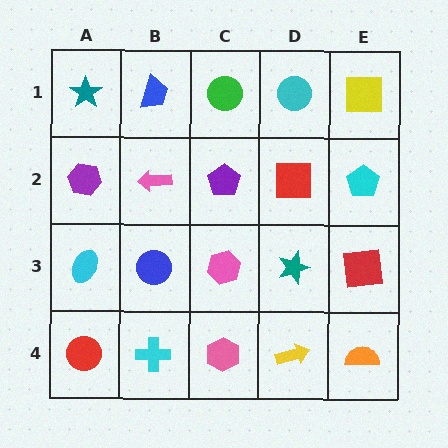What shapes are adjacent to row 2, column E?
A yellow square (row 1, column E), a red square (row 3, column E), a red square (row 2, column D).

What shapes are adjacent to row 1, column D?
A red square (row 2, column D), a green circle (row 1, column C), a yellow square (row 1, column E).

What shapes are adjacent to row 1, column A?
A purple hexagon (row 2, column A), a blue trapezoid (row 1, column B).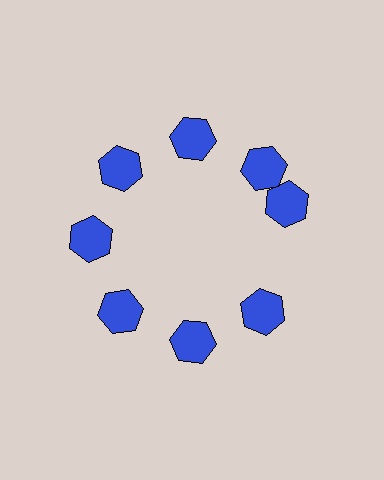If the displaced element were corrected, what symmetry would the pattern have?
It would have 8-fold rotational symmetry — the pattern would map onto itself every 45 degrees.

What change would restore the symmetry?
The symmetry would be restored by rotating it back into even spacing with its neighbors so that all 8 hexagons sit at equal angles and equal distance from the center.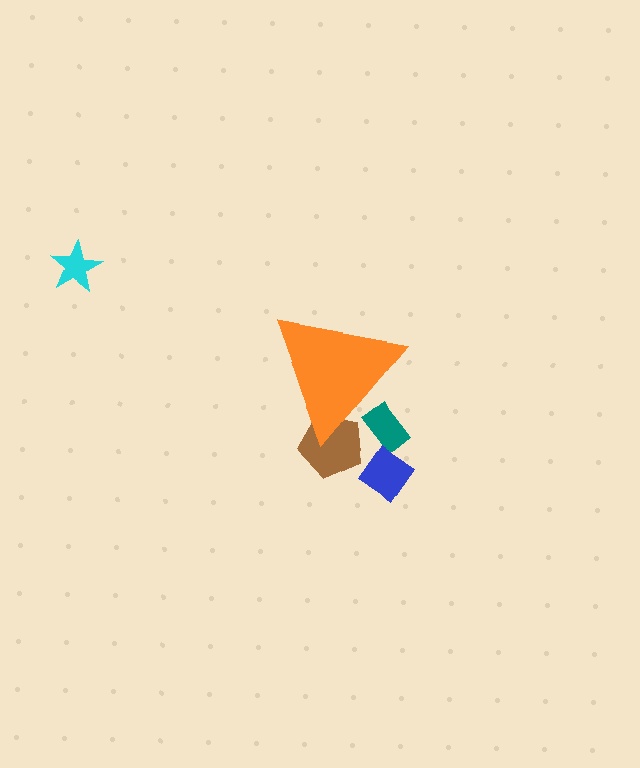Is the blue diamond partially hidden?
No, the blue diamond is fully visible.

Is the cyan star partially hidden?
No, the cyan star is fully visible.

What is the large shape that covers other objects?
An orange triangle.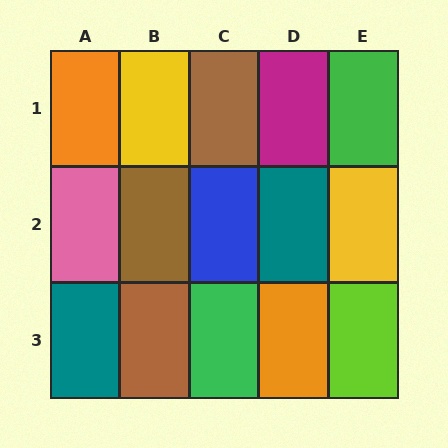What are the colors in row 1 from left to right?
Orange, yellow, brown, magenta, green.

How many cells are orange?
2 cells are orange.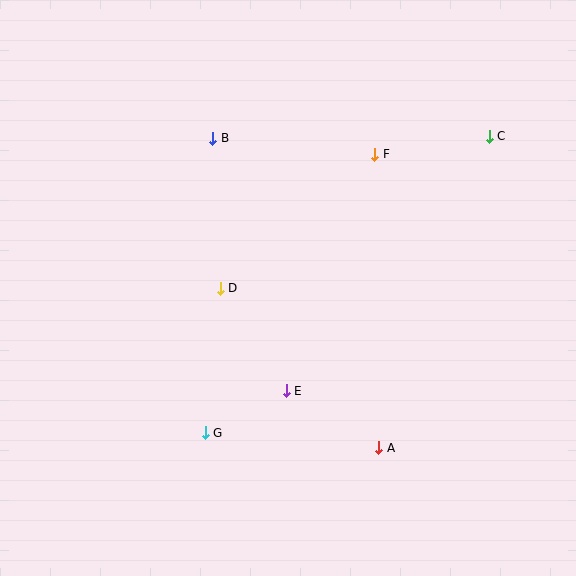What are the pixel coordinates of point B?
Point B is at (213, 138).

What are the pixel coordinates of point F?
Point F is at (375, 154).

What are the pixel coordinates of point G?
Point G is at (205, 433).